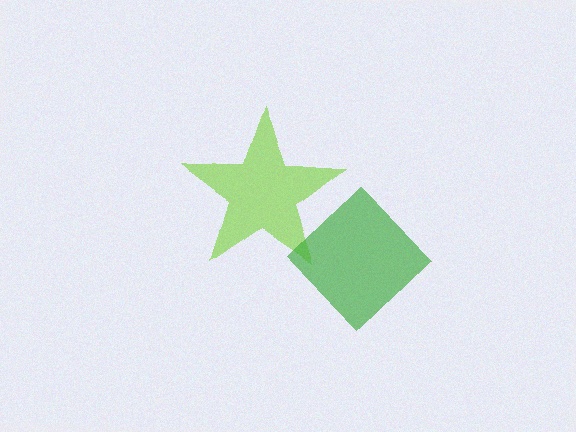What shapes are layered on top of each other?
The layered shapes are: a lime star, a green diamond.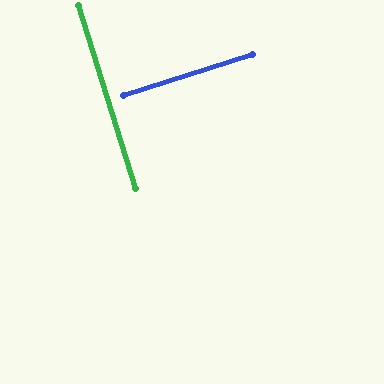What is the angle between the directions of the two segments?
Approximately 90 degrees.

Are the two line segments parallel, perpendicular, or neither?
Perpendicular — they meet at approximately 90°.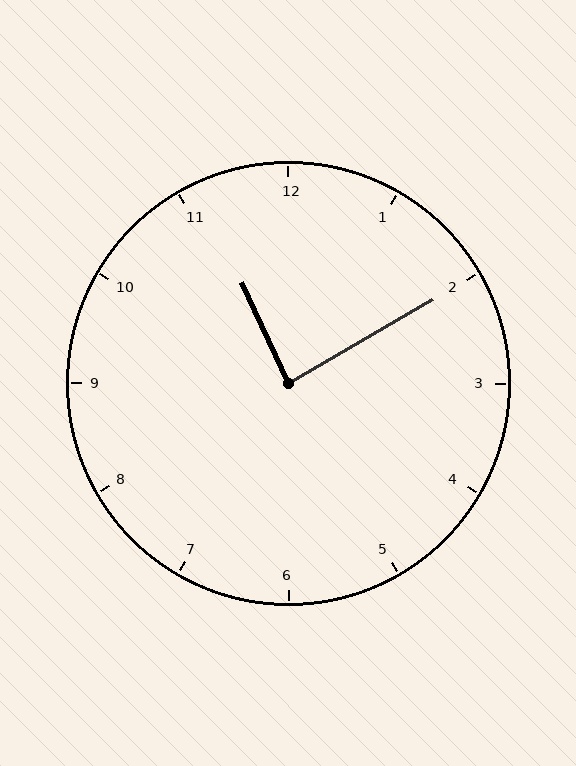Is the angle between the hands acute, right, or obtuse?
It is right.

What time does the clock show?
11:10.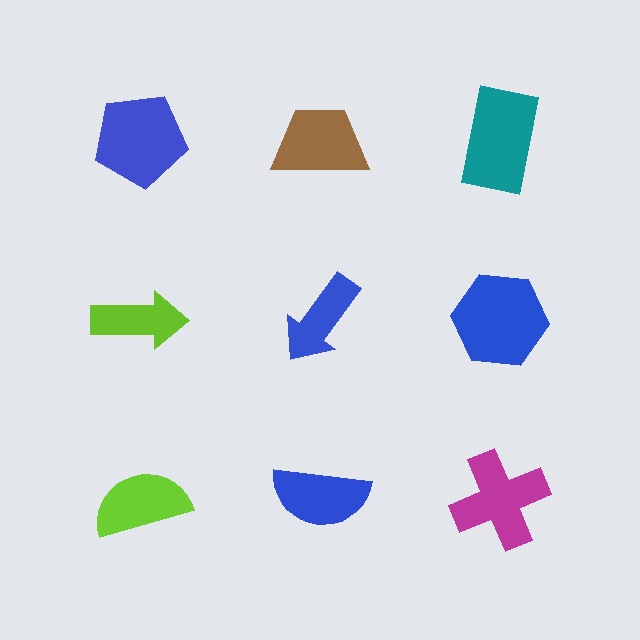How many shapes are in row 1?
3 shapes.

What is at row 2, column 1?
A lime arrow.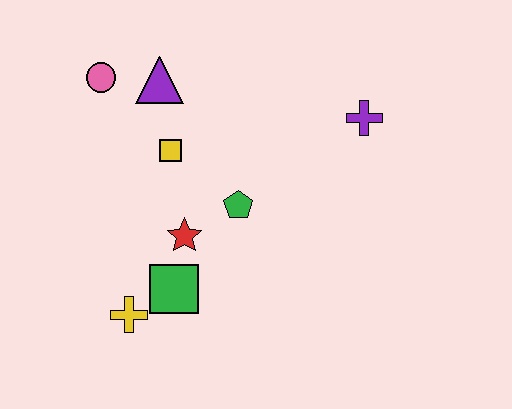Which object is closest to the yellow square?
The purple triangle is closest to the yellow square.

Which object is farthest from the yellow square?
The purple cross is farthest from the yellow square.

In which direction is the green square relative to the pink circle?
The green square is below the pink circle.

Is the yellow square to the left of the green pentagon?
Yes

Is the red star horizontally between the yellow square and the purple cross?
Yes